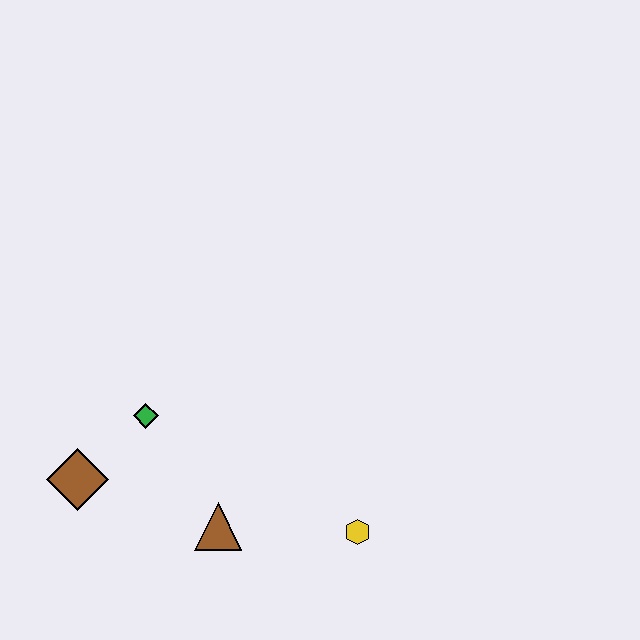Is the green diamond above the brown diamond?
Yes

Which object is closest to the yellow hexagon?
The brown triangle is closest to the yellow hexagon.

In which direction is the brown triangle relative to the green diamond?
The brown triangle is below the green diamond.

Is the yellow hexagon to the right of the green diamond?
Yes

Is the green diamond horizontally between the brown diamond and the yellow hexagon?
Yes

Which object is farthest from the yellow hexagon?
The brown diamond is farthest from the yellow hexagon.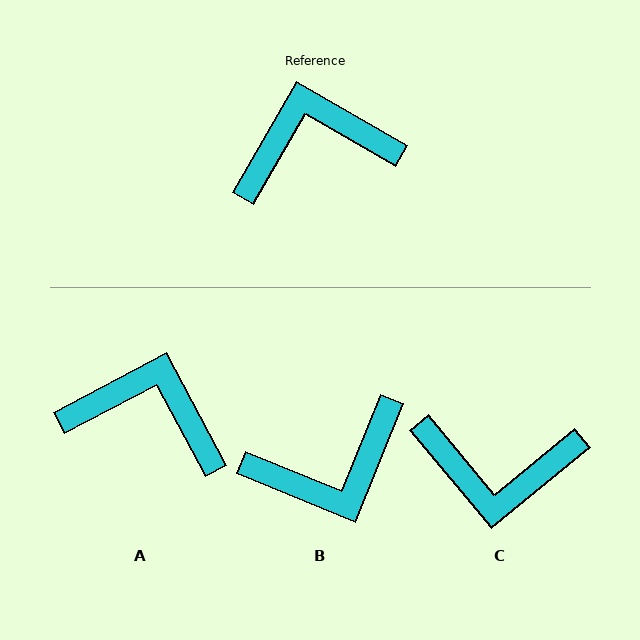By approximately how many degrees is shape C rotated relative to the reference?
Approximately 159 degrees counter-clockwise.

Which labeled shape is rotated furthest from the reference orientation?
B, about 172 degrees away.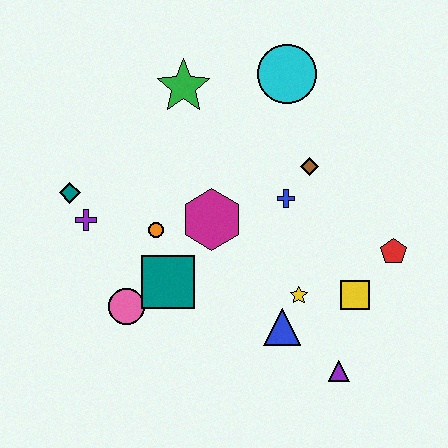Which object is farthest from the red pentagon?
The teal diamond is farthest from the red pentagon.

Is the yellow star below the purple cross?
Yes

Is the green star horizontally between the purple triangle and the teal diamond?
Yes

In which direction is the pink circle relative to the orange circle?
The pink circle is below the orange circle.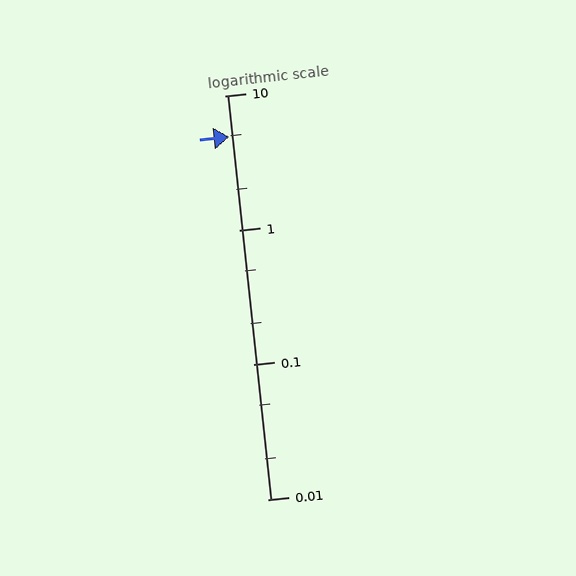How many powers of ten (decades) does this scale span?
The scale spans 3 decades, from 0.01 to 10.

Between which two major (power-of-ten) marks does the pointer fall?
The pointer is between 1 and 10.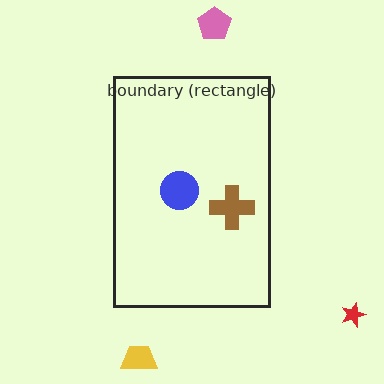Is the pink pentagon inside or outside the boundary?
Outside.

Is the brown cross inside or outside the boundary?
Inside.